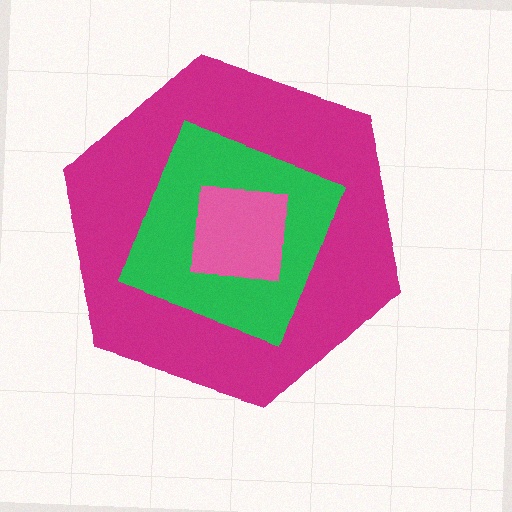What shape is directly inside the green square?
The pink square.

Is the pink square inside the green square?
Yes.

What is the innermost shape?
The pink square.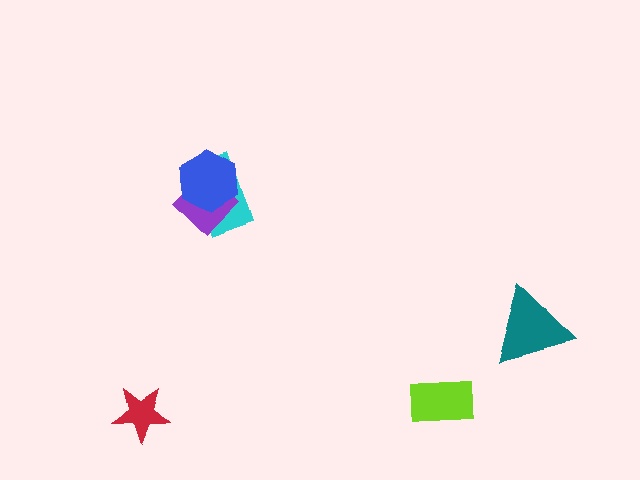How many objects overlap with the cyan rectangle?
2 objects overlap with the cyan rectangle.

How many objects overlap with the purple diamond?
2 objects overlap with the purple diamond.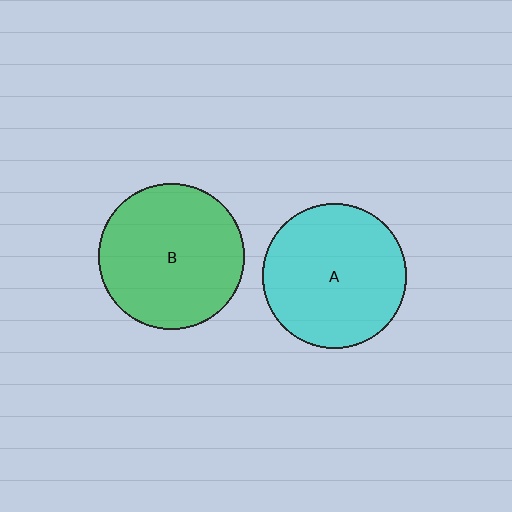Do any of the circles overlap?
No, none of the circles overlap.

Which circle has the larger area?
Circle B (green).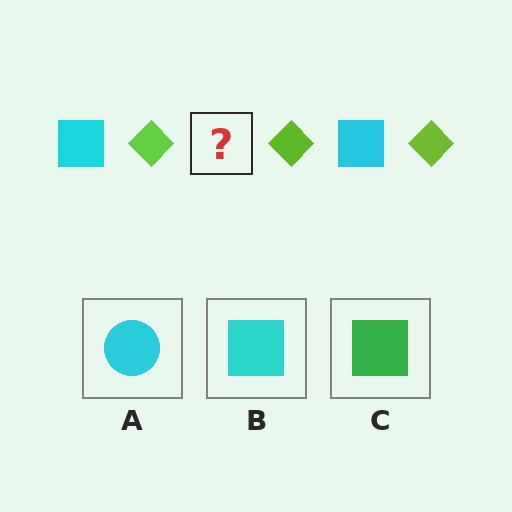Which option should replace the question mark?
Option B.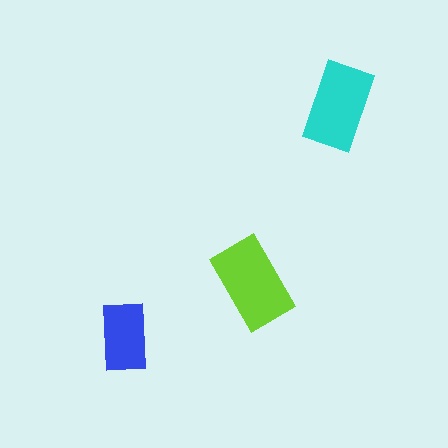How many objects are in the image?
There are 3 objects in the image.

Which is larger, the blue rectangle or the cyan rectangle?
The cyan one.